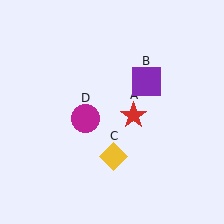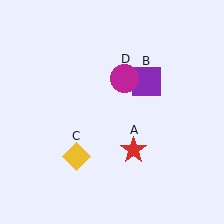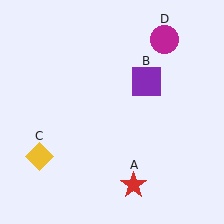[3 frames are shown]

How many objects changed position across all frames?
3 objects changed position: red star (object A), yellow diamond (object C), magenta circle (object D).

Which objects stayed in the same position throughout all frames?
Purple square (object B) remained stationary.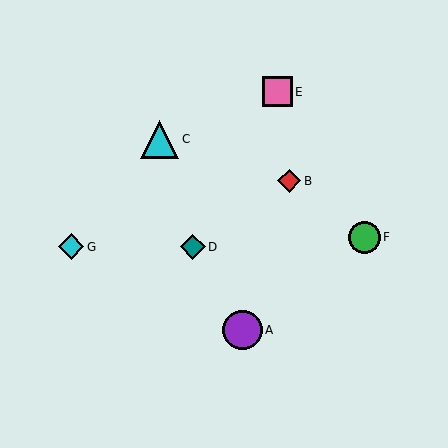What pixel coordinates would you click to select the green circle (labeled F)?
Click at (364, 237) to select the green circle F.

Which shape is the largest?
The purple circle (labeled A) is the largest.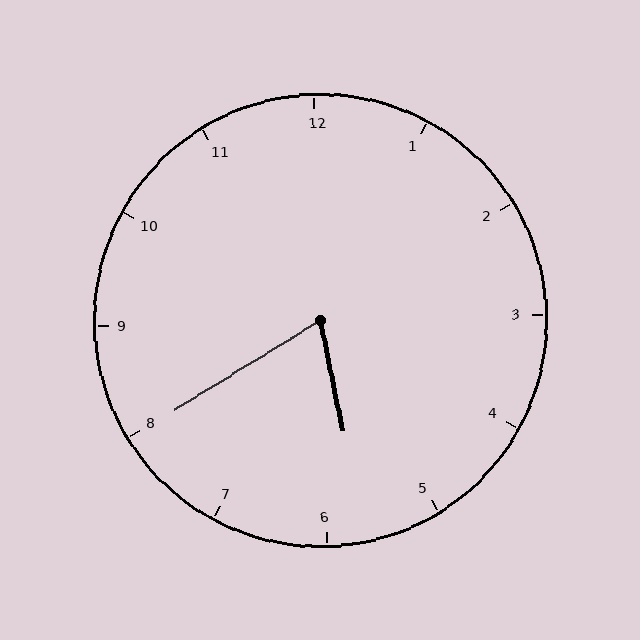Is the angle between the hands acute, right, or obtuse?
It is acute.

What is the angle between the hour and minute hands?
Approximately 70 degrees.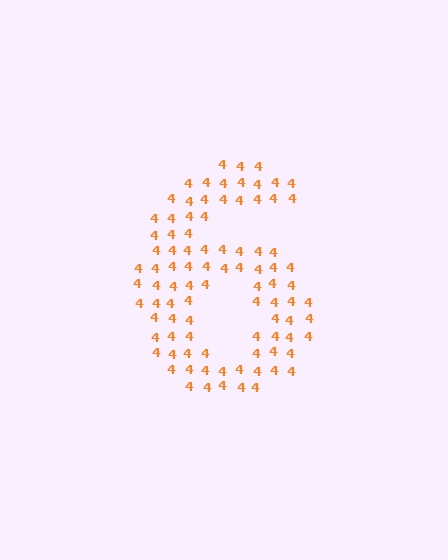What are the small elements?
The small elements are digit 4's.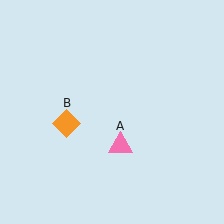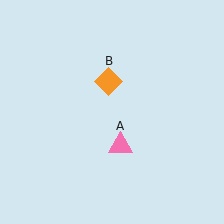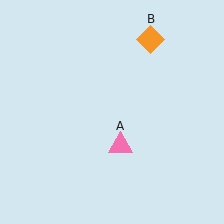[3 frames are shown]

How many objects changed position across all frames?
1 object changed position: orange diamond (object B).